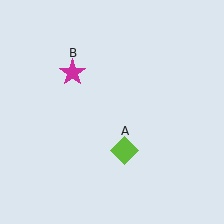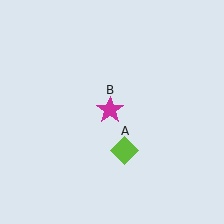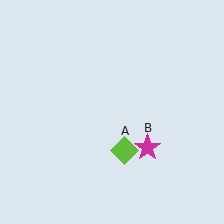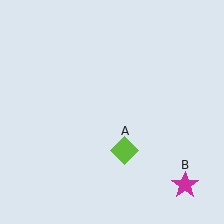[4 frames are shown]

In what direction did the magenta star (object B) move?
The magenta star (object B) moved down and to the right.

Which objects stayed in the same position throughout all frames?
Lime diamond (object A) remained stationary.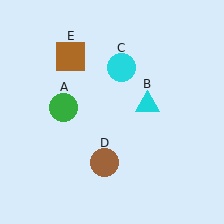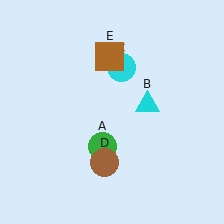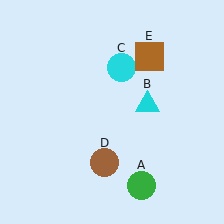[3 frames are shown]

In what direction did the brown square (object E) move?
The brown square (object E) moved right.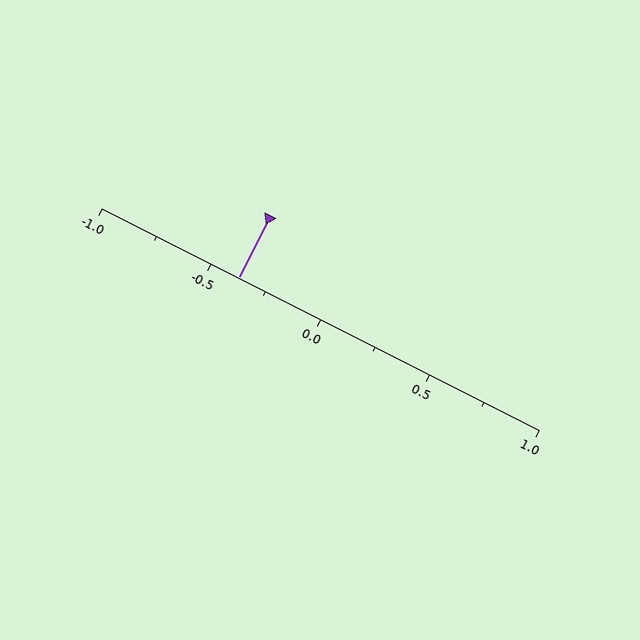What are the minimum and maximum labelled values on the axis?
The axis runs from -1.0 to 1.0.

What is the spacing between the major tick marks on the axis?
The major ticks are spaced 0.5 apart.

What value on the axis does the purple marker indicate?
The marker indicates approximately -0.38.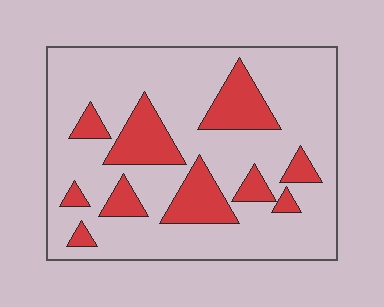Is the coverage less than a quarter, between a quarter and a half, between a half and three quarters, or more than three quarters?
Less than a quarter.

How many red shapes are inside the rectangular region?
10.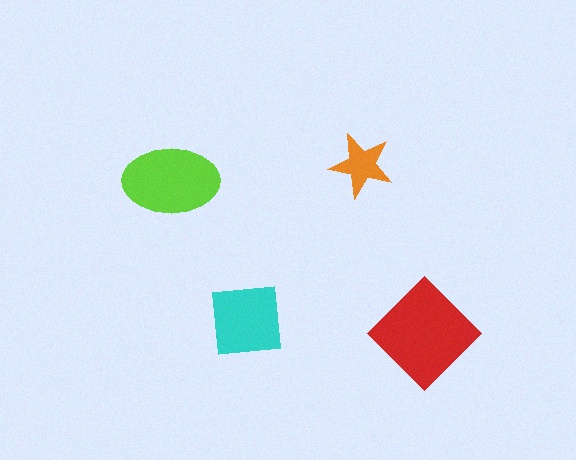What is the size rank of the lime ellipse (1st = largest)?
2nd.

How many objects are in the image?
There are 4 objects in the image.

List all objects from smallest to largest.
The orange star, the cyan square, the lime ellipse, the red diamond.